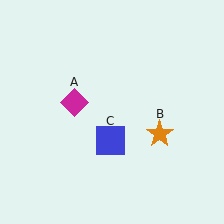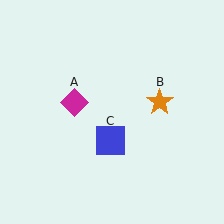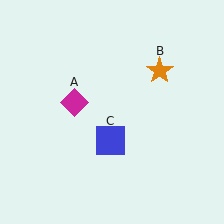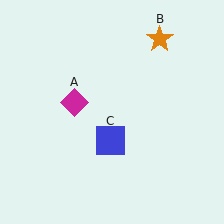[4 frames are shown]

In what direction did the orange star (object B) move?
The orange star (object B) moved up.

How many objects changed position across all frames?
1 object changed position: orange star (object B).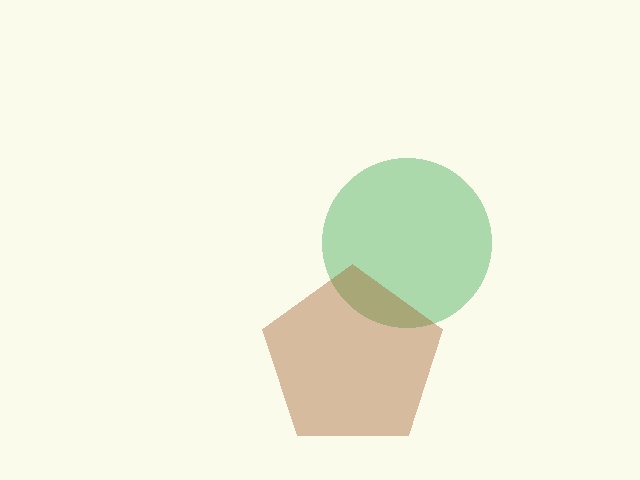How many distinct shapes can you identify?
There are 2 distinct shapes: a green circle, a brown pentagon.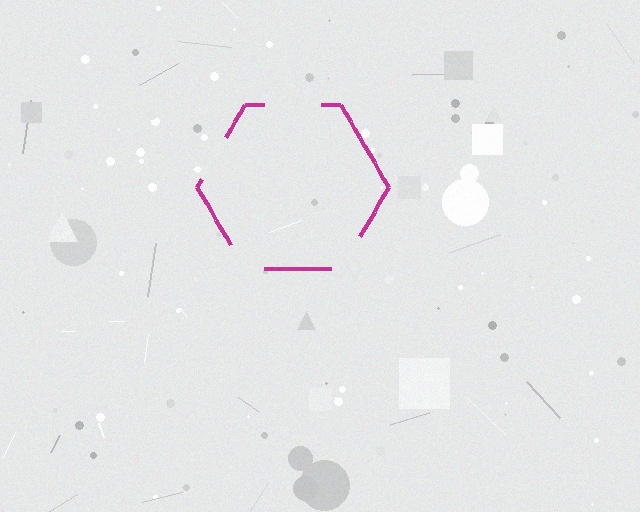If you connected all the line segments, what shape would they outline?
They would outline a hexagon.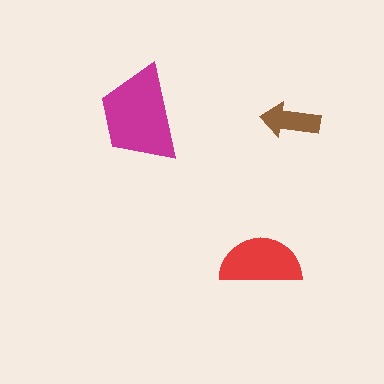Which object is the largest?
The magenta trapezoid.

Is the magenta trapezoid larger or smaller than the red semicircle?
Larger.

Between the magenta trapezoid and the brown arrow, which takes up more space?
The magenta trapezoid.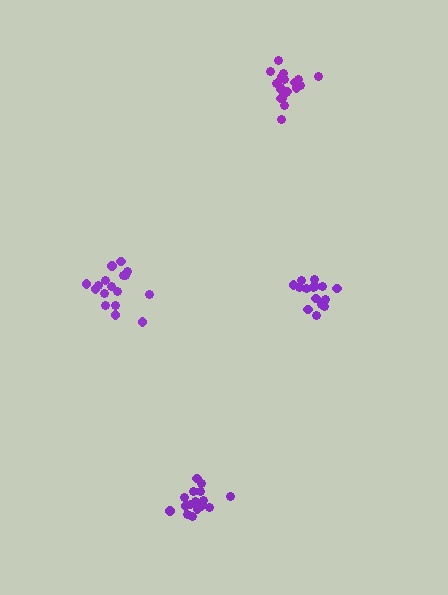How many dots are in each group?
Group 1: 16 dots, Group 2: 20 dots, Group 3: 17 dots, Group 4: 16 dots (69 total).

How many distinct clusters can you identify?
There are 4 distinct clusters.